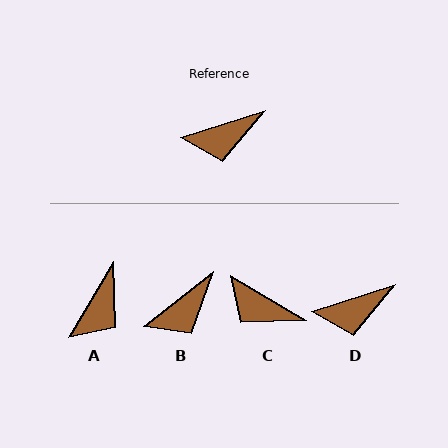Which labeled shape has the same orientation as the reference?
D.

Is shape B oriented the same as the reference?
No, it is off by about 20 degrees.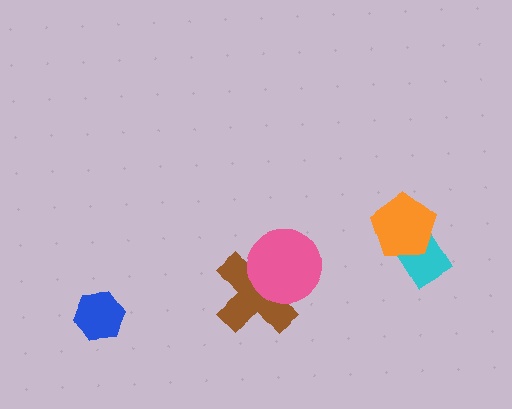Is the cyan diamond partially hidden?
Yes, it is partially covered by another shape.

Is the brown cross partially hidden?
Yes, it is partially covered by another shape.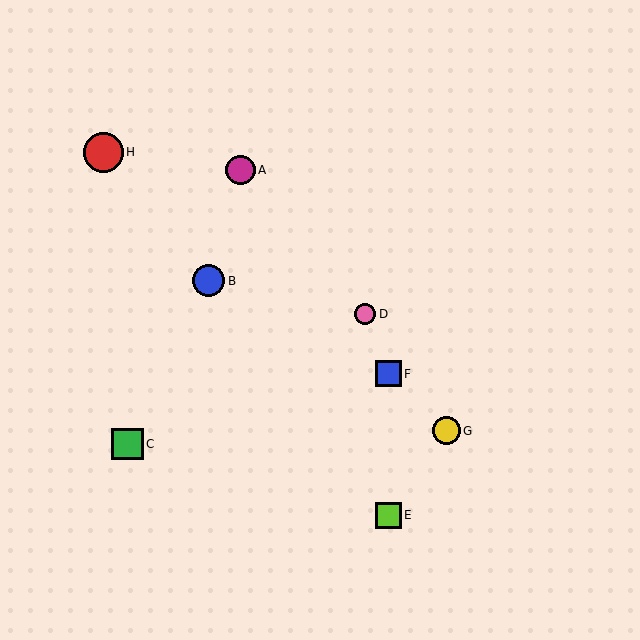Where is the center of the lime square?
The center of the lime square is at (388, 515).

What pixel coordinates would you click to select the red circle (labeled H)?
Click at (104, 152) to select the red circle H.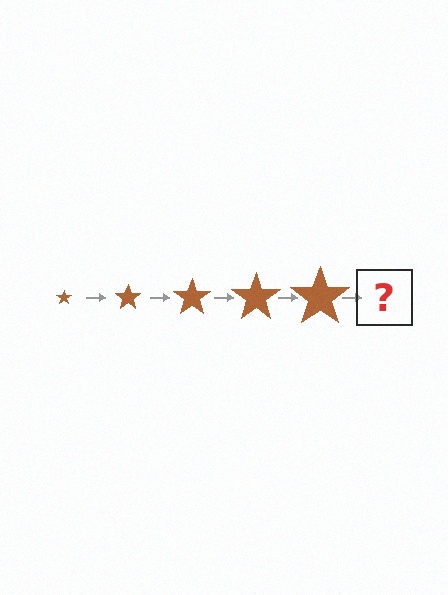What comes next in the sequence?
The next element should be a brown star, larger than the previous one.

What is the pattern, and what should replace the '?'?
The pattern is that the star gets progressively larger each step. The '?' should be a brown star, larger than the previous one.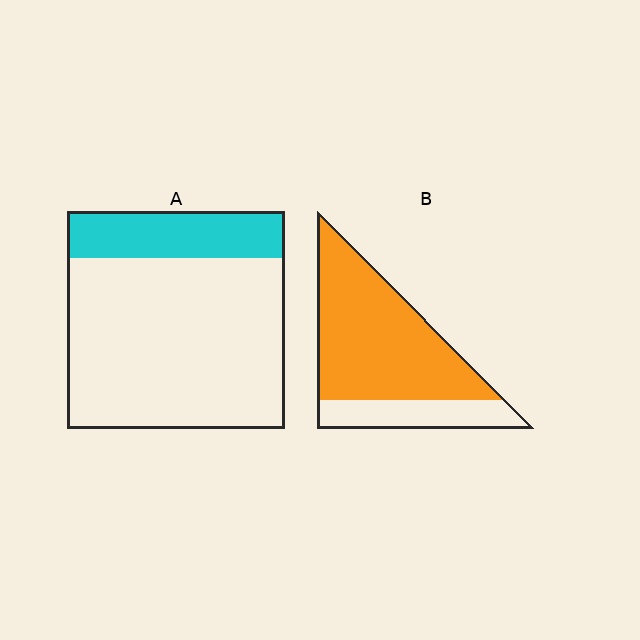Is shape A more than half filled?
No.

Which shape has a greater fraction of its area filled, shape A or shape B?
Shape B.